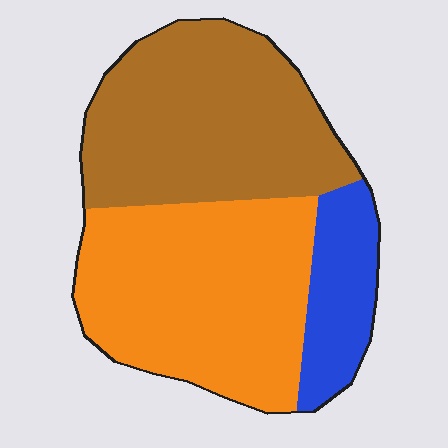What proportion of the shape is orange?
Orange covers about 45% of the shape.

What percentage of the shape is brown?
Brown covers around 40% of the shape.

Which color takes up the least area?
Blue, at roughly 15%.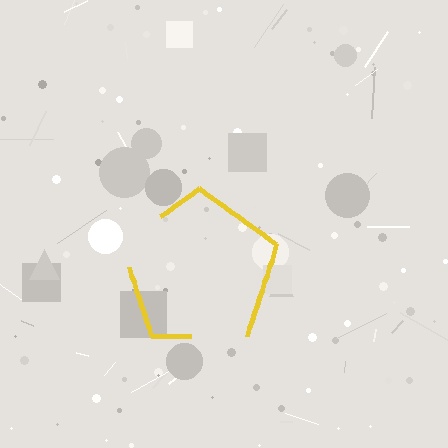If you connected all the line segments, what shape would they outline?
They would outline a pentagon.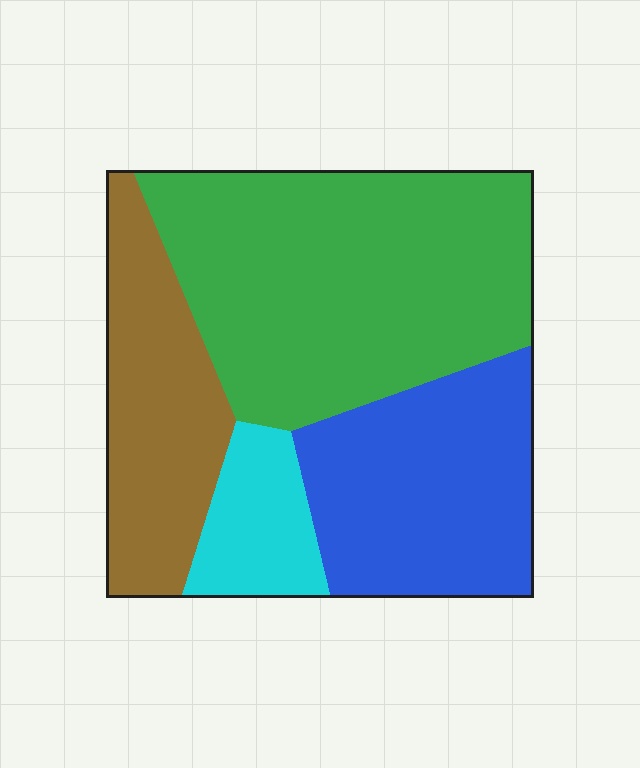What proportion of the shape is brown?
Brown takes up about one fifth (1/5) of the shape.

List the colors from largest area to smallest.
From largest to smallest: green, blue, brown, cyan.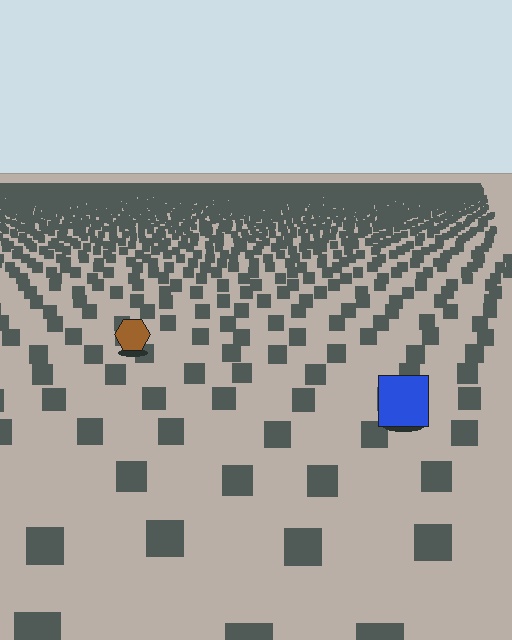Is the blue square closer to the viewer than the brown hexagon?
Yes. The blue square is closer — you can tell from the texture gradient: the ground texture is coarser near it.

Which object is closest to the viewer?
The blue square is closest. The texture marks near it are larger and more spread out.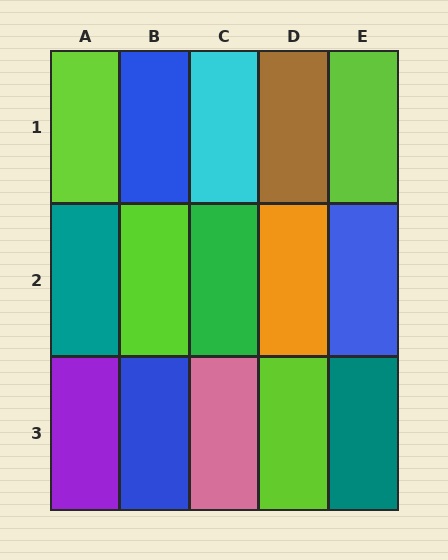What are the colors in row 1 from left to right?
Lime, blue, cyan, brown, lime.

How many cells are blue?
3 cells are blue.